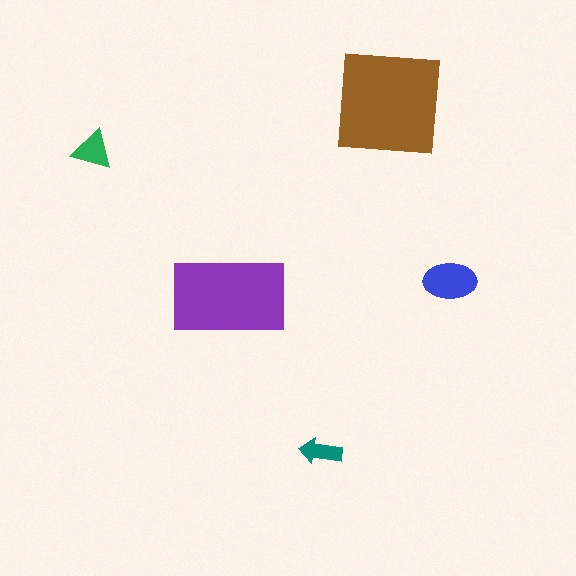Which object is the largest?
The brown square.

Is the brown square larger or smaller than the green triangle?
Larger.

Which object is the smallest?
The teal arrow.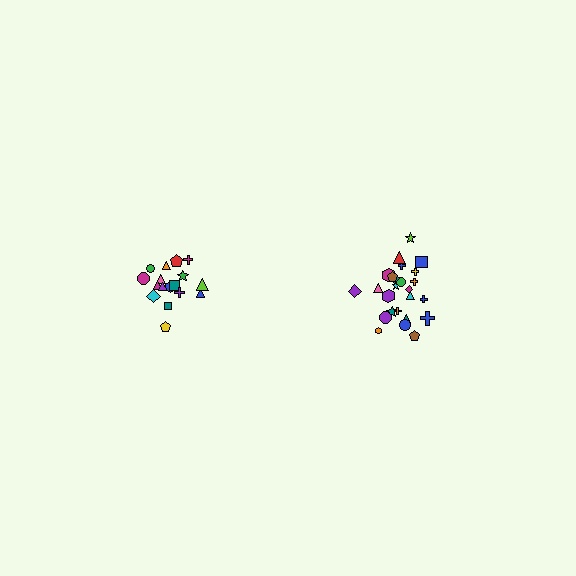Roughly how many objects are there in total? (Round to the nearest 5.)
Roughly 45 objects in total.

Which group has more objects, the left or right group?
The right group.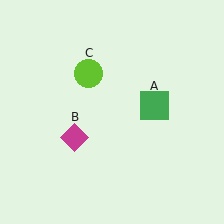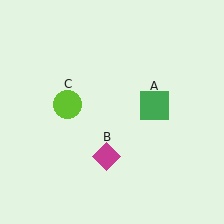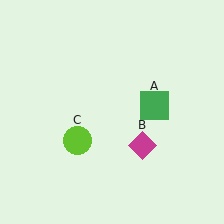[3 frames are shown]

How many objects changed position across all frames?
2 objects changed position: magenta diamond (object B), lime circle (object C).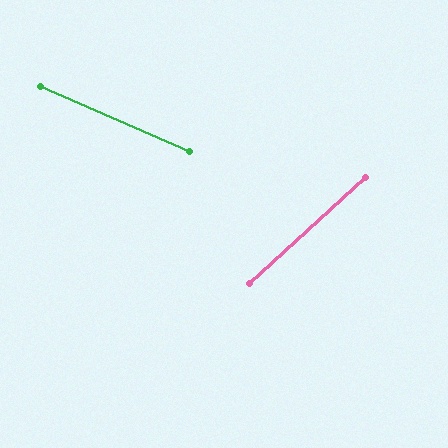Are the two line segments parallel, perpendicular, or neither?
Neither parallel nor perpendicular — they differ by about 66°.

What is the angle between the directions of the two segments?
Approximately 66 degrees.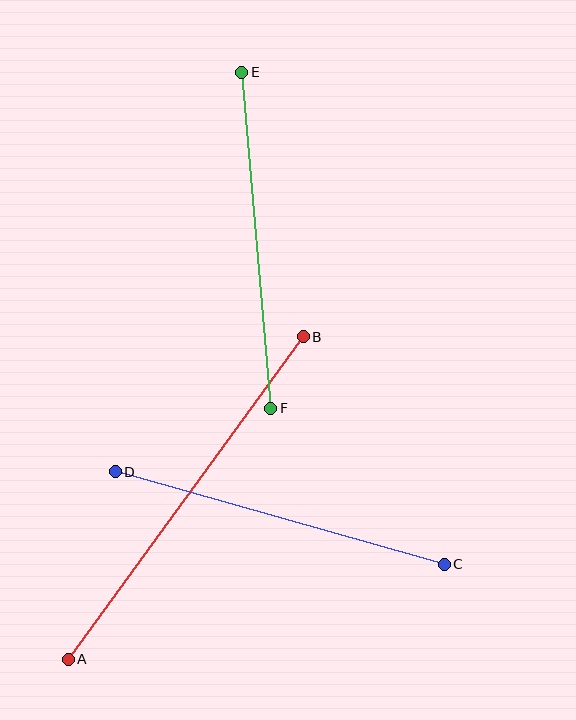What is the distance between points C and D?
The distance is approximately 342 pixels.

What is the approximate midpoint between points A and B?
The midpoint is at approximately (186, 498) pixels.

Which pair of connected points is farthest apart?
Points A and B are farthest apart.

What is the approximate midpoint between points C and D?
The midpoint is at approximately (280, 518) pixels.